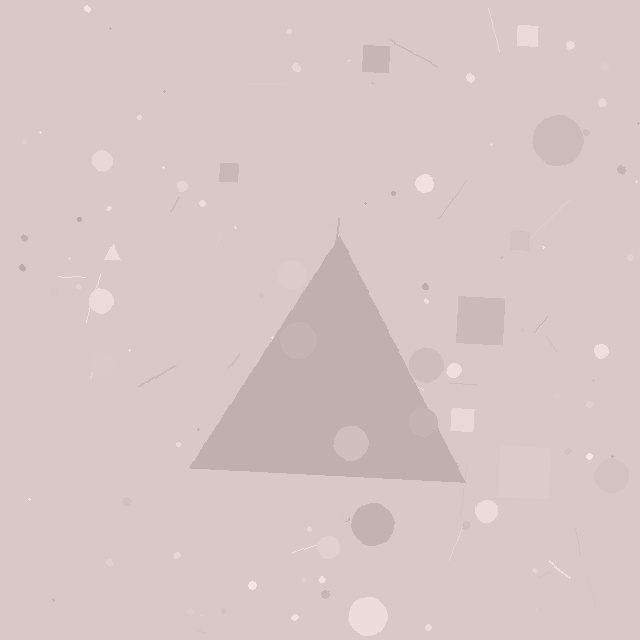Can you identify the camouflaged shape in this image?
The camouflaged shape is a triangle.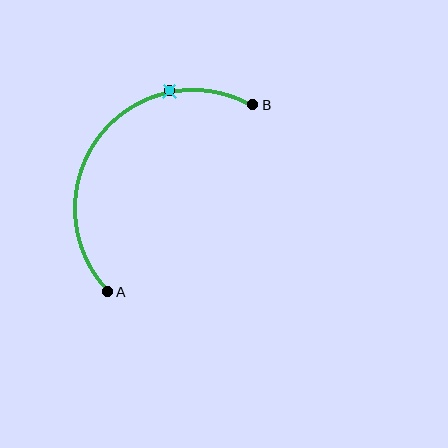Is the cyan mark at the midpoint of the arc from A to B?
No. The cyan mark lies on the arc but is closer to endpoint B. The arc midpoint would be at the point on the curve equidistant along the arc from both A and B.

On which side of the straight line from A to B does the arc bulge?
The arc bulges above and to the left of the straight line connecting A and B.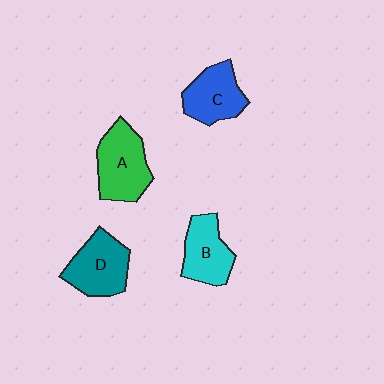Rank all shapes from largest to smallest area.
From largest to smallest: A (green), D (teal), C (blue), B (cyan).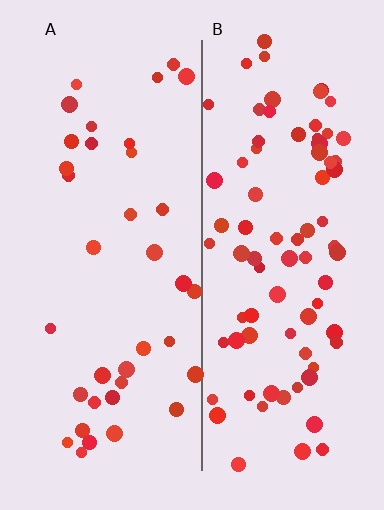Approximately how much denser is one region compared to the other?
Approximately 2.2× — region B over region A.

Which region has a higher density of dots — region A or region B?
B (the right).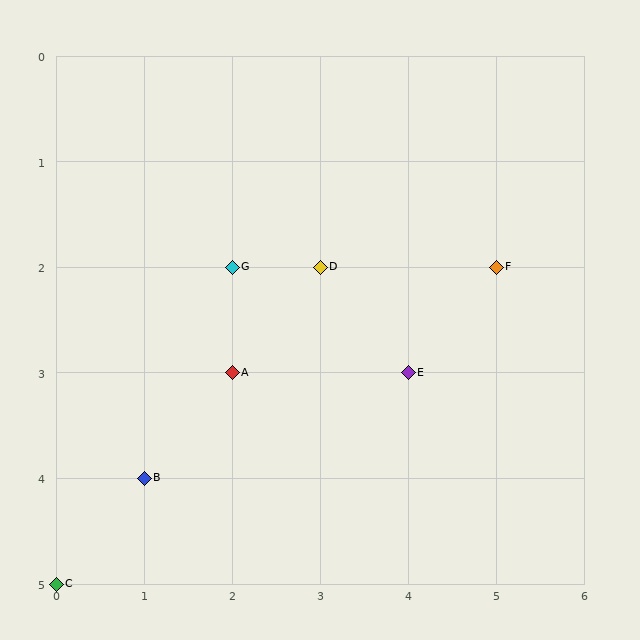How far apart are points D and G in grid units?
Points D and G are 1 column apart.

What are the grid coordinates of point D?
Point D is at grid coordinates (3, 2).